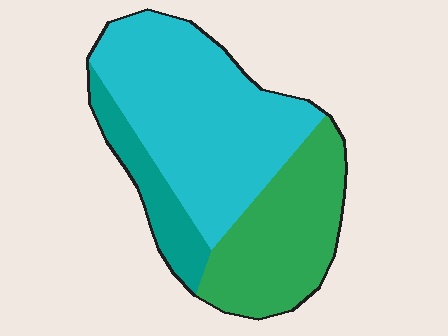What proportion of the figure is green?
Green covers 33% of the figure.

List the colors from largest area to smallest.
From largest to smallest: cyan, green, teal.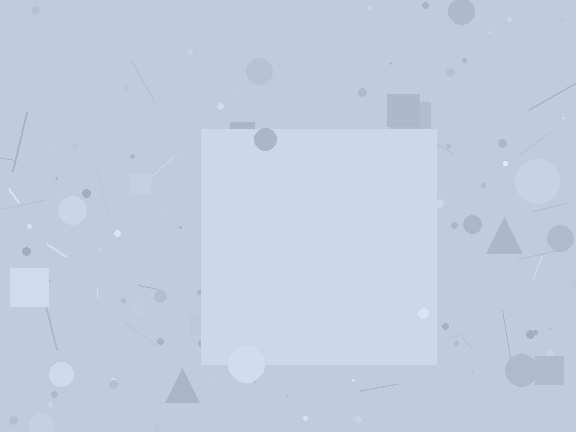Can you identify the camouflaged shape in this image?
The camouflaged shape is a square.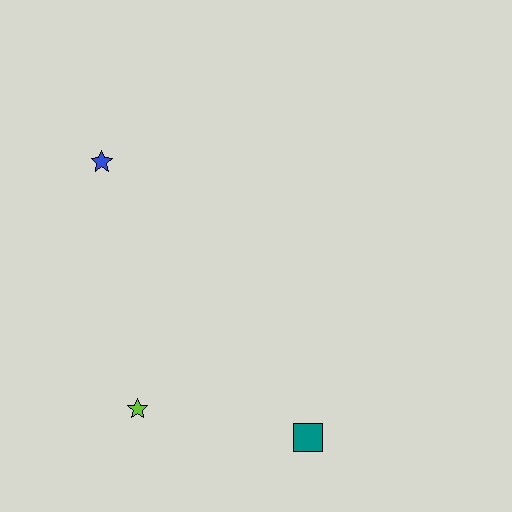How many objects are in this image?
There are 3 objects.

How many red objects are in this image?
There are no red objects.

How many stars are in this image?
There are 2 stars.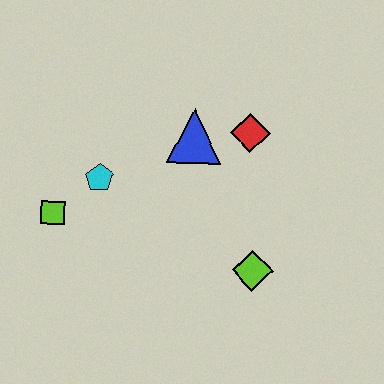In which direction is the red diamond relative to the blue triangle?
The red diamond is to the right of the blue triangle.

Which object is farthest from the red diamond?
The lime square is farthest from the red diamond.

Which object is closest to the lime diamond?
The red diamond is closest to the lime diamond.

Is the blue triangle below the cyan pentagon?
No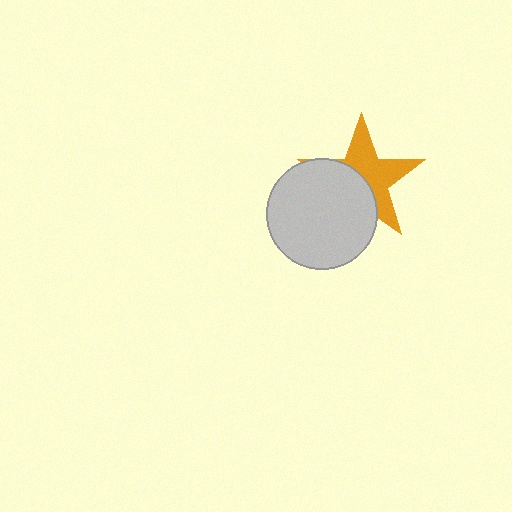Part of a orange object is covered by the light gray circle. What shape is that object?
It is a star.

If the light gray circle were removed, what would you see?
You would see the complete orange star.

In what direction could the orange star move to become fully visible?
The orange star could move toward the upper-right. That would shift it out from behind the light gray circle entirely.